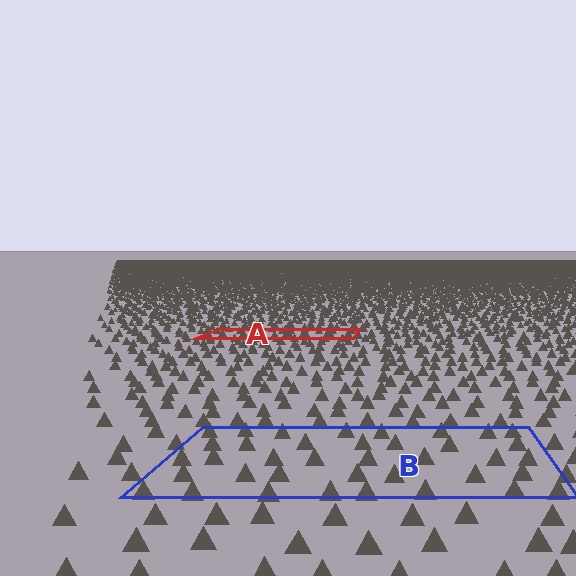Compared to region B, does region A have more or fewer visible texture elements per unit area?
Region A has more texture elements per unit area — they are packed more densely because it is farther away.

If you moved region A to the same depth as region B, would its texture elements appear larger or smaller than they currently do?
They would appear larger. At a closer depth, the same texture elements are projected at a bigger on-screen size.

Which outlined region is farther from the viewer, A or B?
Region A is farther from the viewer — the texture elements inside it appear smaller and more densely packed.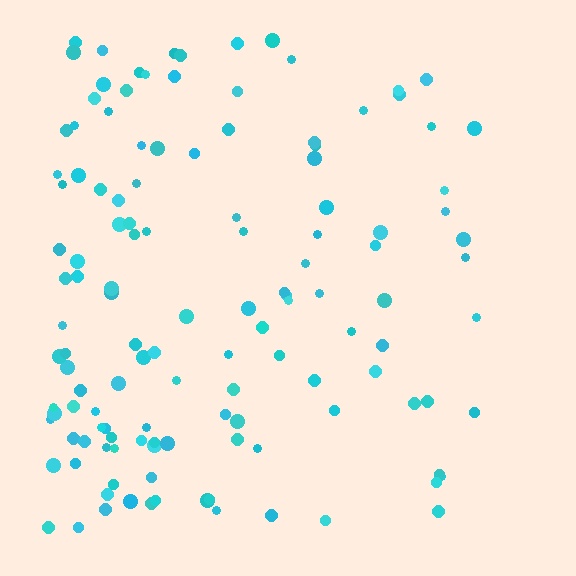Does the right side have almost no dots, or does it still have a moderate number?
Still a moderate number, just noticeably fewer than the left.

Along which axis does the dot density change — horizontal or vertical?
Horizontal.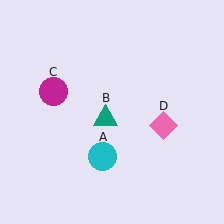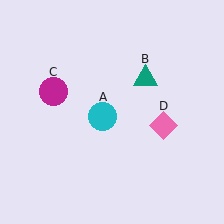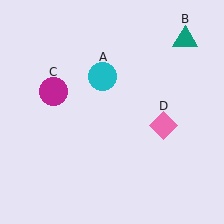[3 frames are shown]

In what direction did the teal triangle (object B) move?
The teal triangle (object B) moved up and to the right.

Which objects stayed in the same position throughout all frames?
Magenta circle (object C) and pink diamond (object D) remained stationary.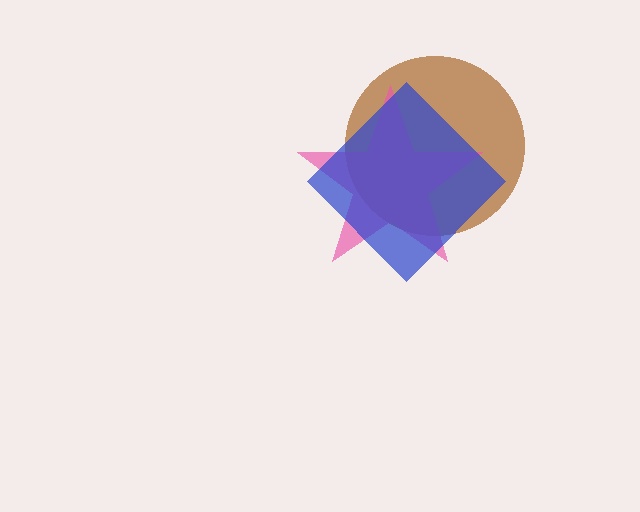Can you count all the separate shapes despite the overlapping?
Yes, there are 3 separate shapes.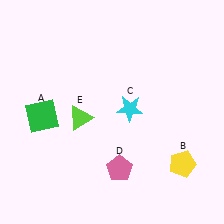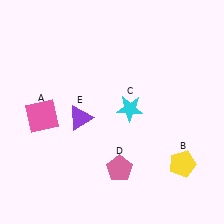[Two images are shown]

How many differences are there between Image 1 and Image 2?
There are 2 differences between the two images.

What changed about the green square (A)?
In Image 1, A is green. In Image 2, it changed to pink.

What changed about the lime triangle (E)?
In Image 1, E is lime. In Image 2, it changed to purple.